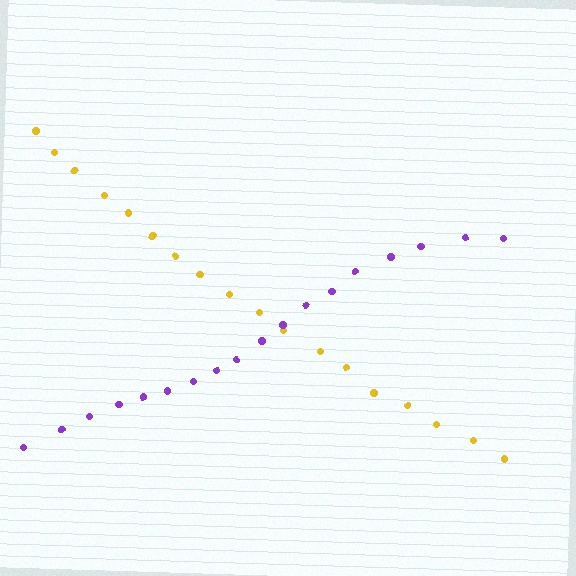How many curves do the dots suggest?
There are 2 distinct paths.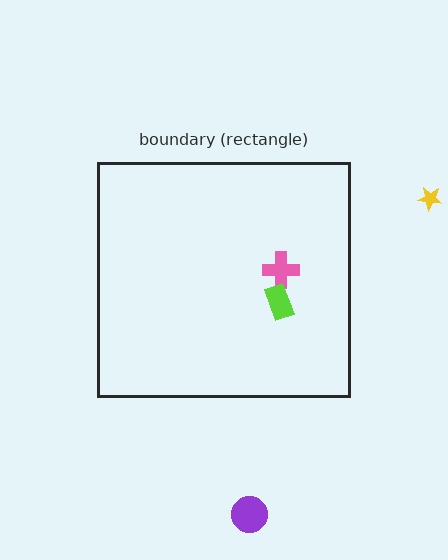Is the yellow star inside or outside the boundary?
Outside.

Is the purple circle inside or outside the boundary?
Outside.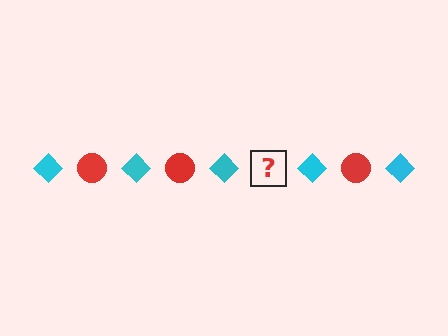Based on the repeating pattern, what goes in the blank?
The blank should be a red circle.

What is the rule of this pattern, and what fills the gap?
The rule is that the pattern alternates between cyan diamond and red circle. The gap should be filled with a red circle.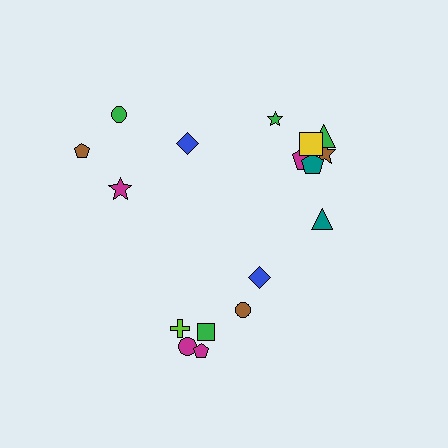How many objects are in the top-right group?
There are 7 objects.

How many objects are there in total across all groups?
There are 17 objects.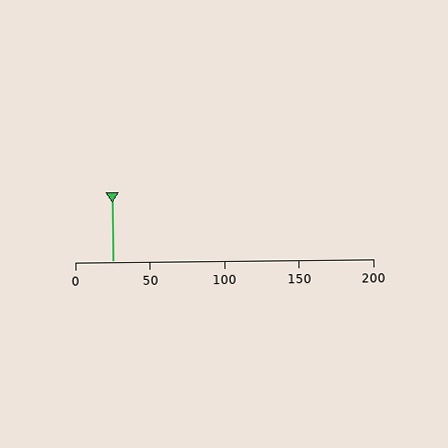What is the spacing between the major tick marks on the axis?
The major ticks are spaced 50 apart.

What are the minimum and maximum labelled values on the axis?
The axis runs from 0 to 200.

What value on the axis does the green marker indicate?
The marker indicates approximately 25.